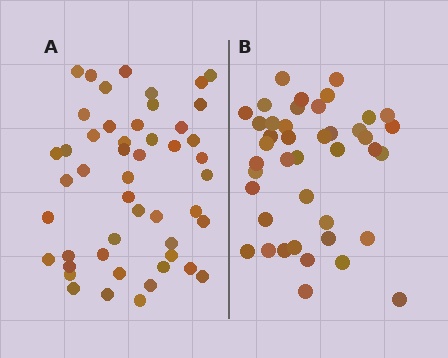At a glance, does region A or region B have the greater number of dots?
Region A (the left region) has more dots.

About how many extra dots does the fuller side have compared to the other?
Region A has roughly 8 or so more dots than region B.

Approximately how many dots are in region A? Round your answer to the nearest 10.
About 50 dots. (The exact count is 49, which rounds to 50.)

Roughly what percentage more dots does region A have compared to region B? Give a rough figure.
About 15% more.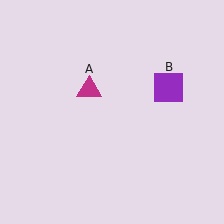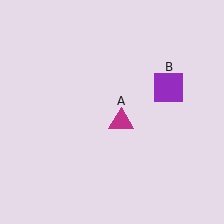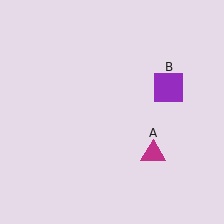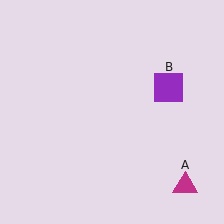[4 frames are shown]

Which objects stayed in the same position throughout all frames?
Purple square (object B) remained stationary.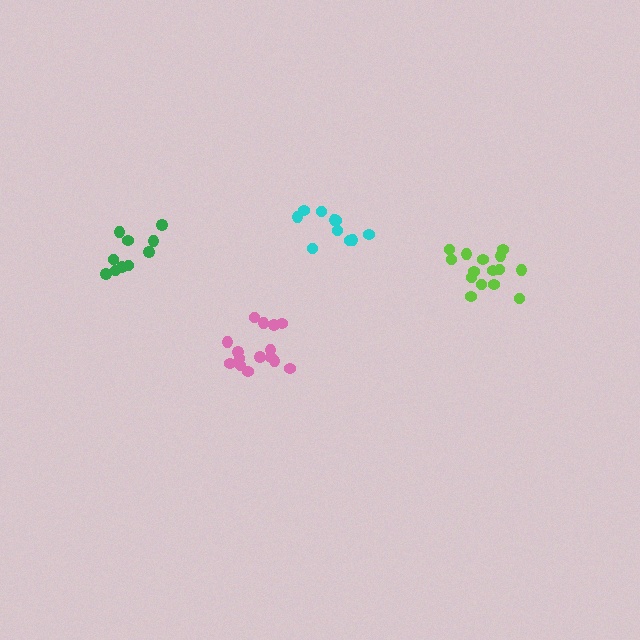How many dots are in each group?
Group 1: 10 dots, Group 2: 10 dots, Group 3: 15 dots, Group 4: 15 dots (50 total).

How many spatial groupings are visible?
There are 4 spatial groupings.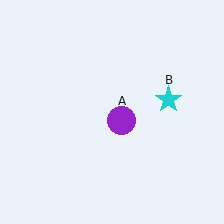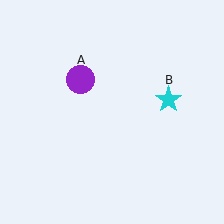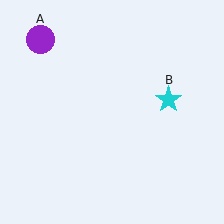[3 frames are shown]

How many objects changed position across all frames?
1 object changed position: purple circle (object A).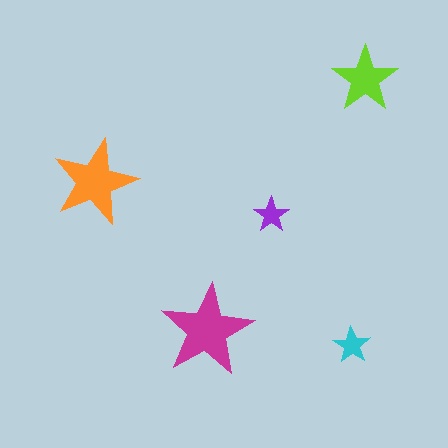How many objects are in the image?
There are 5 objects in the image.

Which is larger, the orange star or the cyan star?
The orange one.